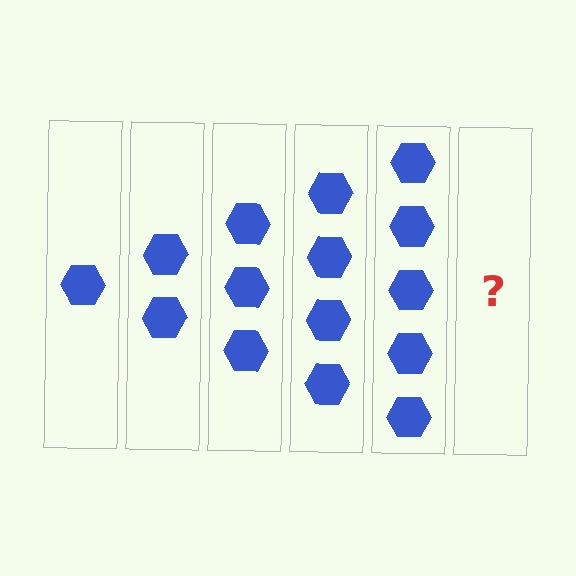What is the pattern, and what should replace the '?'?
The pattern is that each step adds one more hexagon. The '?' should be 6 hexagons.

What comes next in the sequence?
The next element should be 6 hexagons.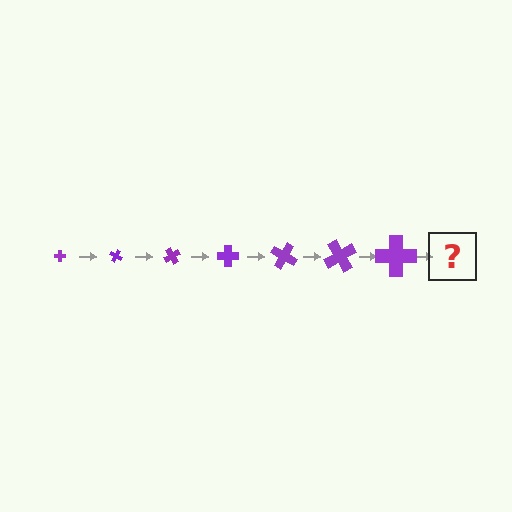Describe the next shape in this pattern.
It should be a cross, larger than the previous one and rotated 210 degrees from the start.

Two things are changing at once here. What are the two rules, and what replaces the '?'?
The two rules are that the cross grows larger each step and it rotates 30 degrees each step. The '?' should be a cross, larger than the previous one and rotated 210 degrees from the start.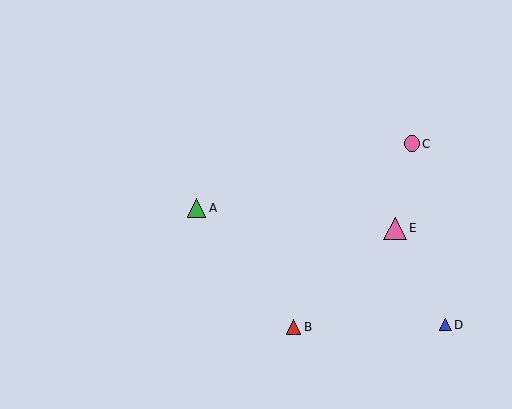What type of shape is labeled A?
Shape A is a green triangle.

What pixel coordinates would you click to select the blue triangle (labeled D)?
Click at (445, 325) to select the blue triangle D.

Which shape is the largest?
The pink triangle (labeled E) is the largest.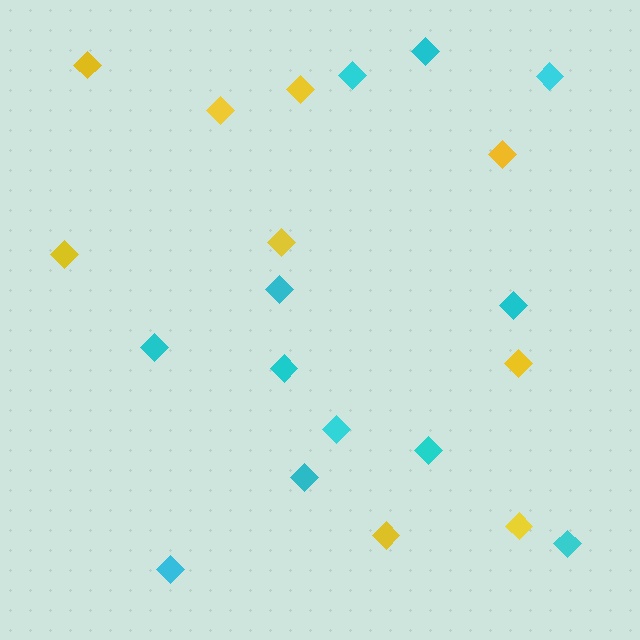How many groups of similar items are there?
There are 2 groups: one group of yellow diamonds (9) and one group of cyan diamonds (12).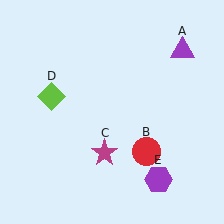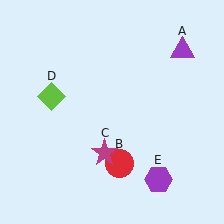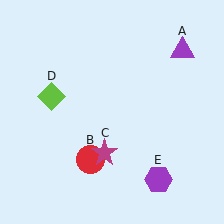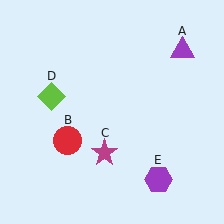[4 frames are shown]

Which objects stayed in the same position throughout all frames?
Purple triangle (object A) and magenta star (object C) and lime diamond (object D) and purple hexagon (object E) remained stationary.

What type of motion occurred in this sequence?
The red circle (object B) rotated clockwise around the center of the scene.